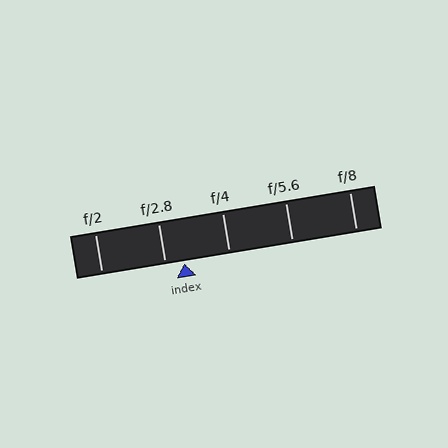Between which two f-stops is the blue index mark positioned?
The index mark is between f/2.8 and f/4.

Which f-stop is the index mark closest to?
The index mark is closest to f/2.8.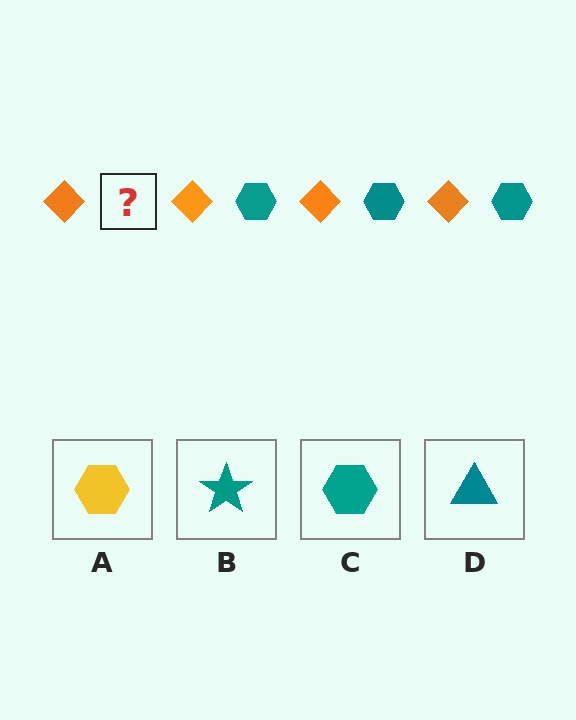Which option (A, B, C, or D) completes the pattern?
C.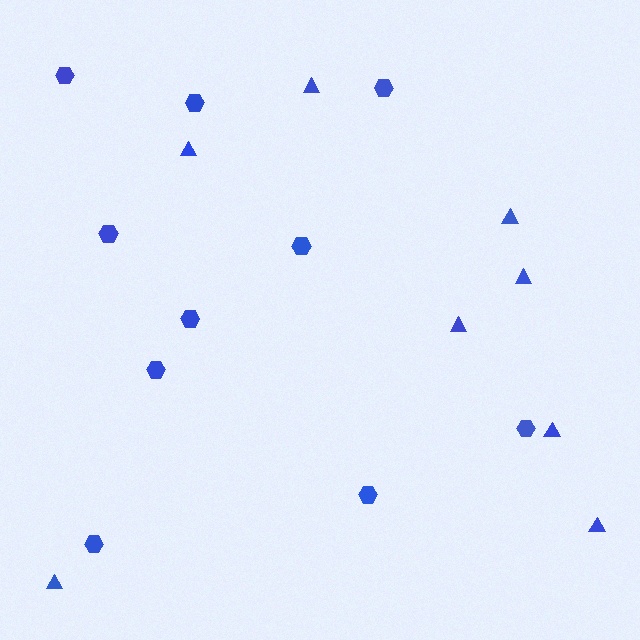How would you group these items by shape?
There are 2 groups: one group of triangles (8) and one group of hexagons (10).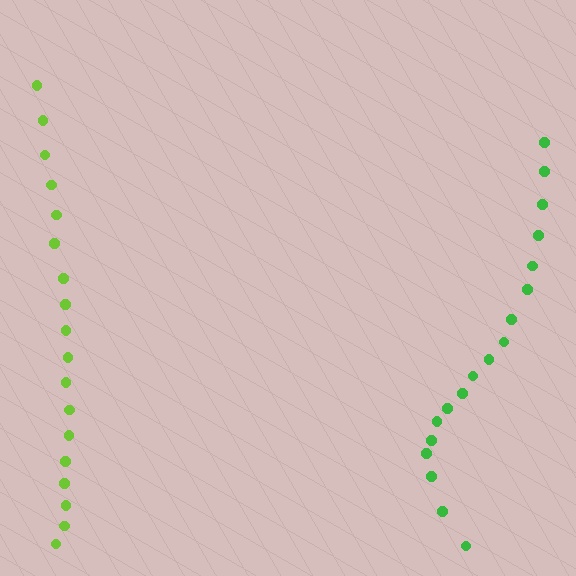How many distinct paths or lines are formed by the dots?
There are 2 distinct paths.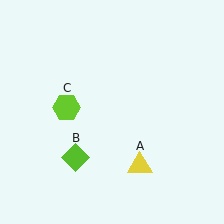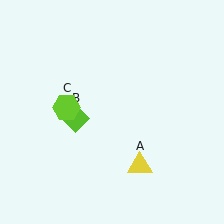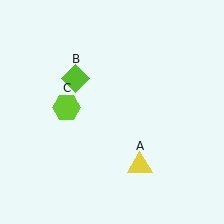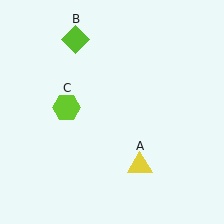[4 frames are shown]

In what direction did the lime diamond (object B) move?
The lime diamond (object B) moved up.